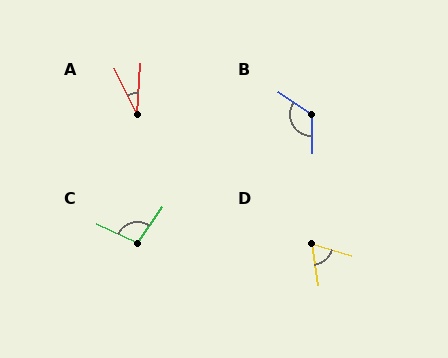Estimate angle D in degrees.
Approximately 65 degrees.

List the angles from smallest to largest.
A (29°), D (65°), C (99°), B (126°).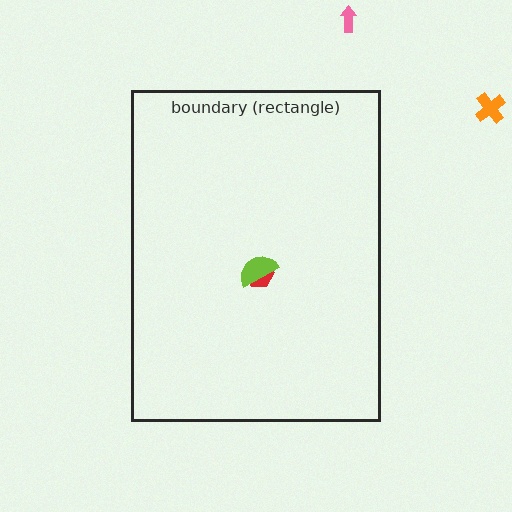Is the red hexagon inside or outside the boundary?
Inside.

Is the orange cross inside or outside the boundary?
Outside.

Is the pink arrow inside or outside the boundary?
Outside.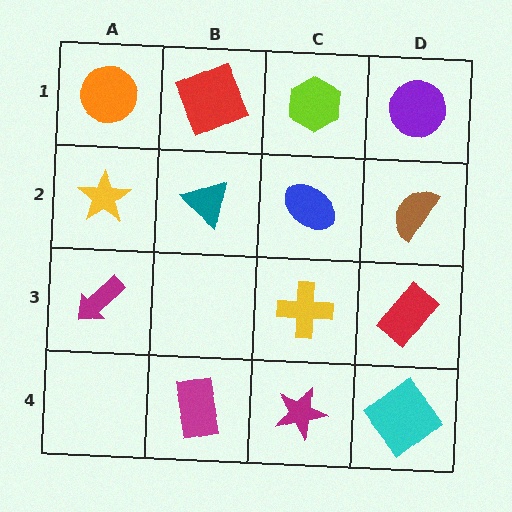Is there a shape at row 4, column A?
No, that cell is empty.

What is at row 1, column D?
A purple circle.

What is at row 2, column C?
A blue ellipse.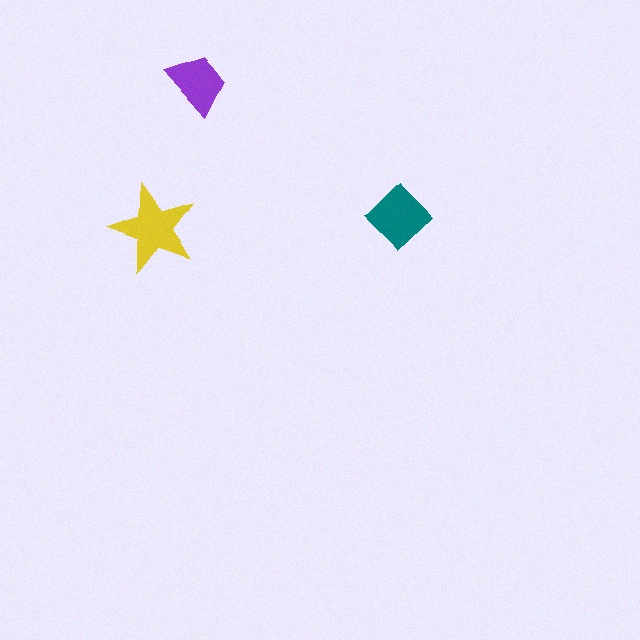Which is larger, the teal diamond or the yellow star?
The yellow star.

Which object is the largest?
The yellow star.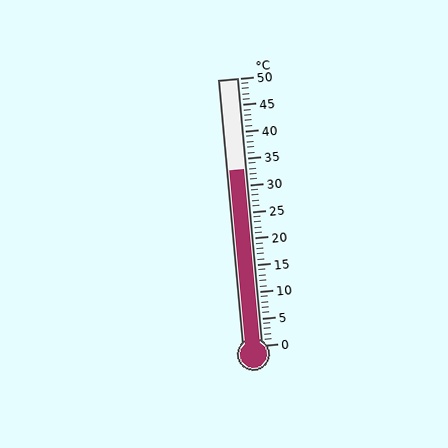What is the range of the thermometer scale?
The thermometer scale ranges from 0°C to 50°C.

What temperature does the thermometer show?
The thermometer shows approximately 33°C.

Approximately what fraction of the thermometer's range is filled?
The thermometer is filled to approximately 65% of its range.